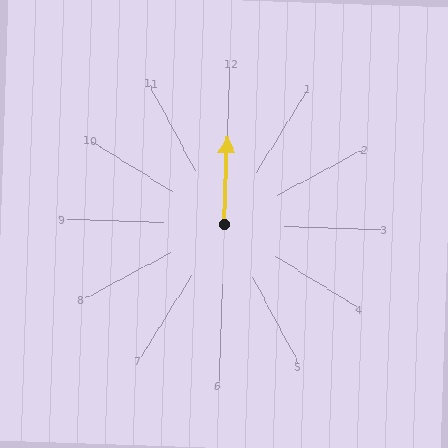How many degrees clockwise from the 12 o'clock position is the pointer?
Approximately 0 degrees.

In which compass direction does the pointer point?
North.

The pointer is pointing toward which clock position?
Roughly 12 o'clock.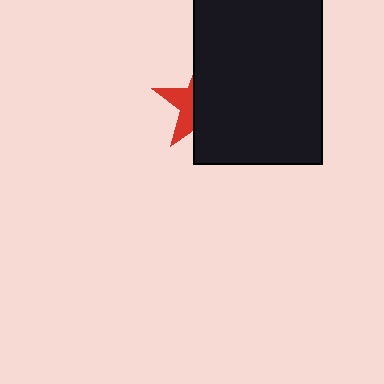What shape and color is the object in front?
The object in front is a black rectangle.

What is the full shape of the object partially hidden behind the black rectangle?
The partially hidden object is a red star.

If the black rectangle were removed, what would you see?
You would see the complete red star.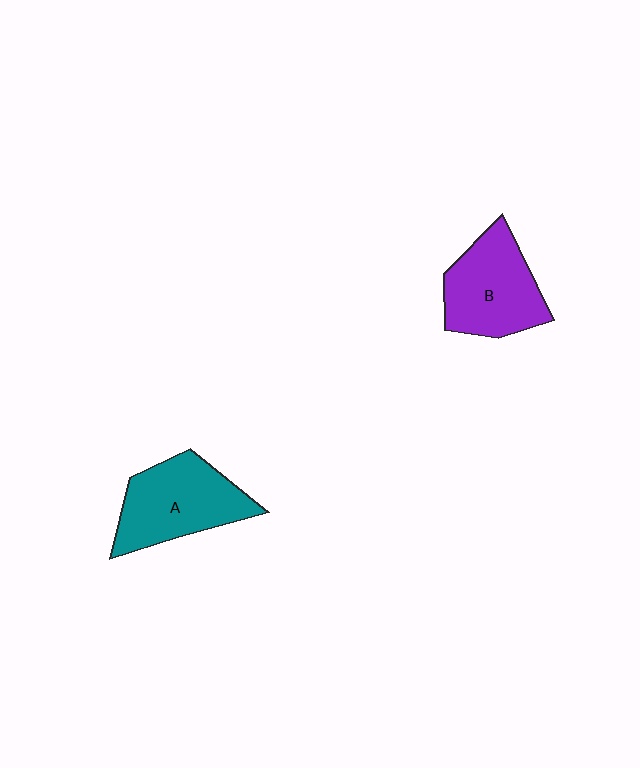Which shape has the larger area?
Shape A (teal).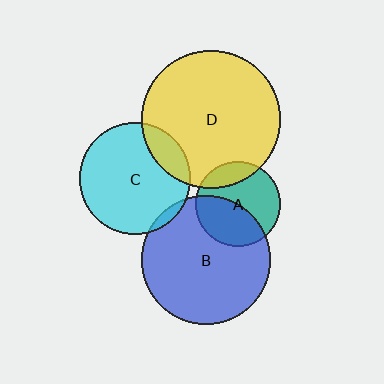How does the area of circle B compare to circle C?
Approximately 1.3 times.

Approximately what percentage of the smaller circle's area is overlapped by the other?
Approximately 5%.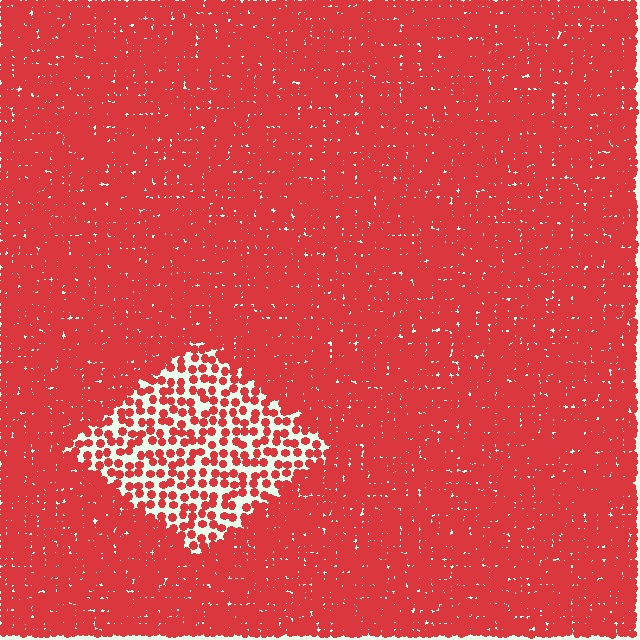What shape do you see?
I see a diamond.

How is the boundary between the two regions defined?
The boundary is defined by a change in element density (approximately 2.7x ratio). All elements are the same color, size, and shape.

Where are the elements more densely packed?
The elements are more densely packed outside the diamond boundary.